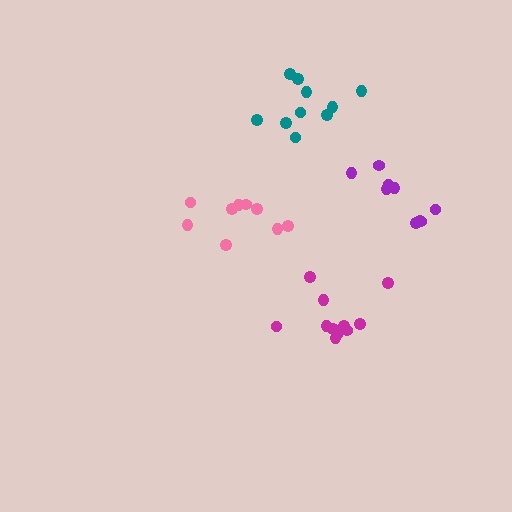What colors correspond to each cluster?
The clusters are colored: teal, purple, magenta, pink.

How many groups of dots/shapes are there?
There are 4 groups.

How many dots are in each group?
Group 1: 10 dots, Group 2: 9 dots, Group 3: 11 dots, Group 4: 9 dots (39 total).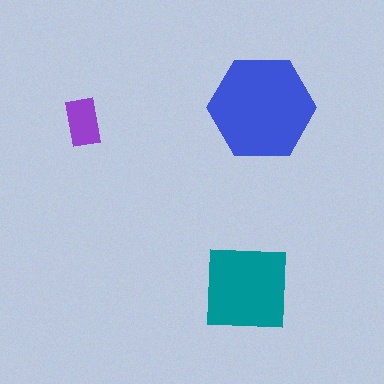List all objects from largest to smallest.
The blue hexagon, the teal square, the purple rectangle.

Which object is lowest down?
The teal square is bottommost.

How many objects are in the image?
There are 3 objects in the image.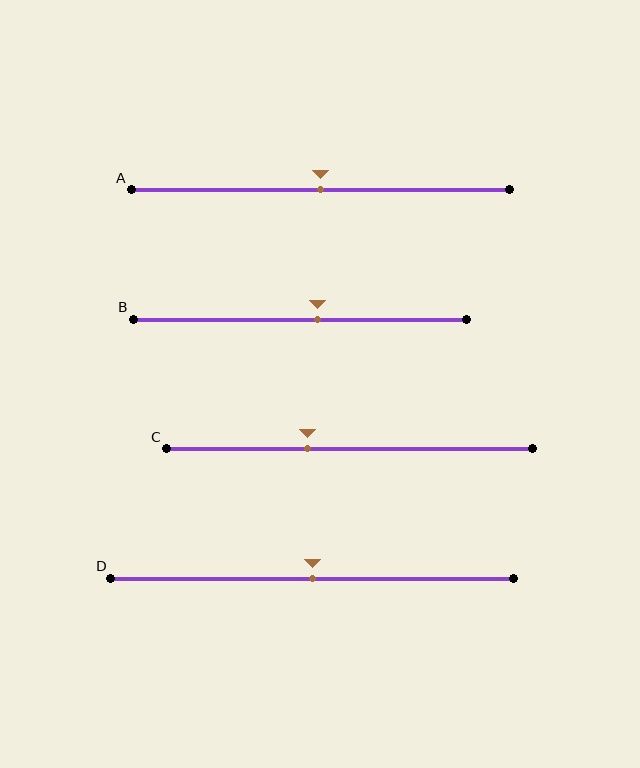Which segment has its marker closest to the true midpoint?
Segment A has its marker closest to the true midpoint.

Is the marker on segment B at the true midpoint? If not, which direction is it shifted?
No, the marker on segment B is shifted to the right by about 5% of the segment length.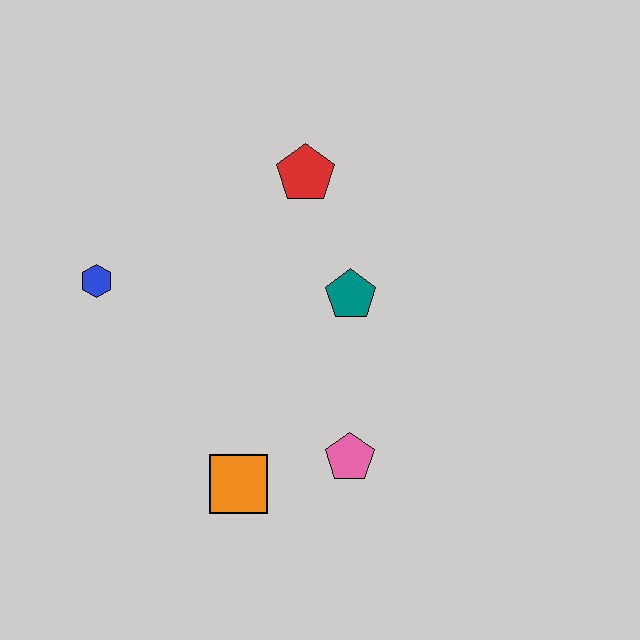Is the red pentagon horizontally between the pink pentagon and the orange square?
Yes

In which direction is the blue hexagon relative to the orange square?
The blue hexagon is above the orange square.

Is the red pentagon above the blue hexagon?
Yes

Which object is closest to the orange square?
The pink pentagon is closest to the orange square.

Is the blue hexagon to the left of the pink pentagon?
Yes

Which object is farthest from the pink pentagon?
The blue hexagon is farthest from the pink pentagon.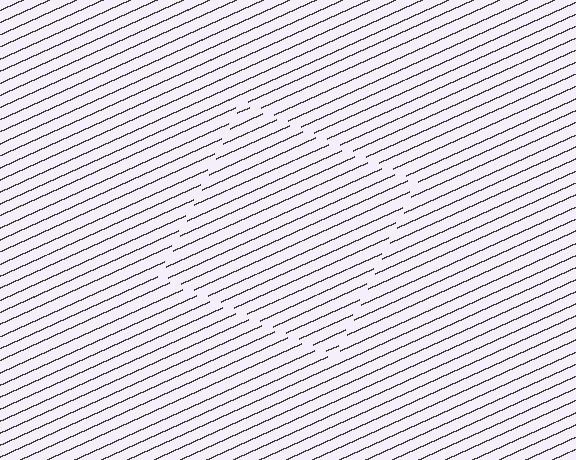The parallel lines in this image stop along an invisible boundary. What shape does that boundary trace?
An illusory square. The interior of the shape contains the same grating, shifted by half a period — the contour is defined by the phase discontinuity where line-ends from the inner and outer gratings abut.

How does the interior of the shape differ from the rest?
The interior of the shape contains the same grating, shifted by half a period — the contour is defined by the phase discontinuity where line-ends from the inner and outer gratings abut.